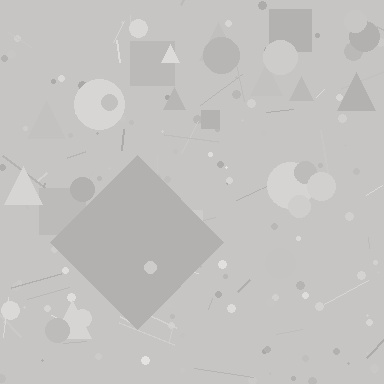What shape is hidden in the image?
A diamond is hidden in the image.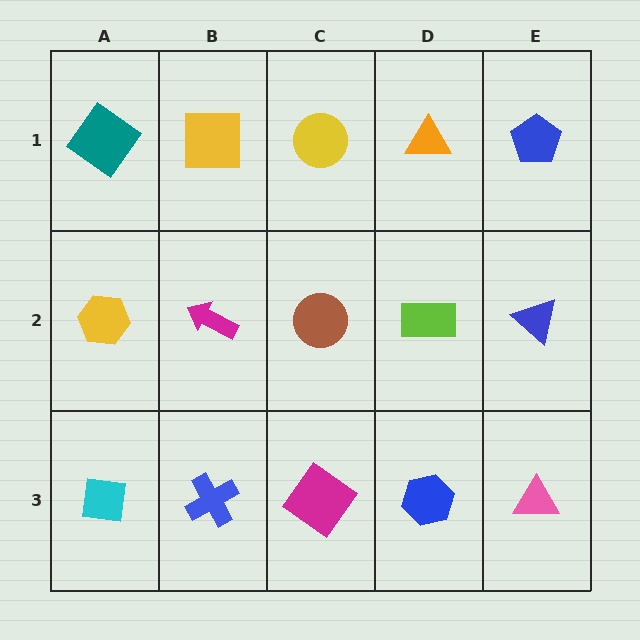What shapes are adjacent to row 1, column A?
A yellow hexagon (row 2, column A), a yellow square (row 1, column B).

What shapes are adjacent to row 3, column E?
A blue triangle (row 2, column E), a blue hexagon (row 3, column D).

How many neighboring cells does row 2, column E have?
3.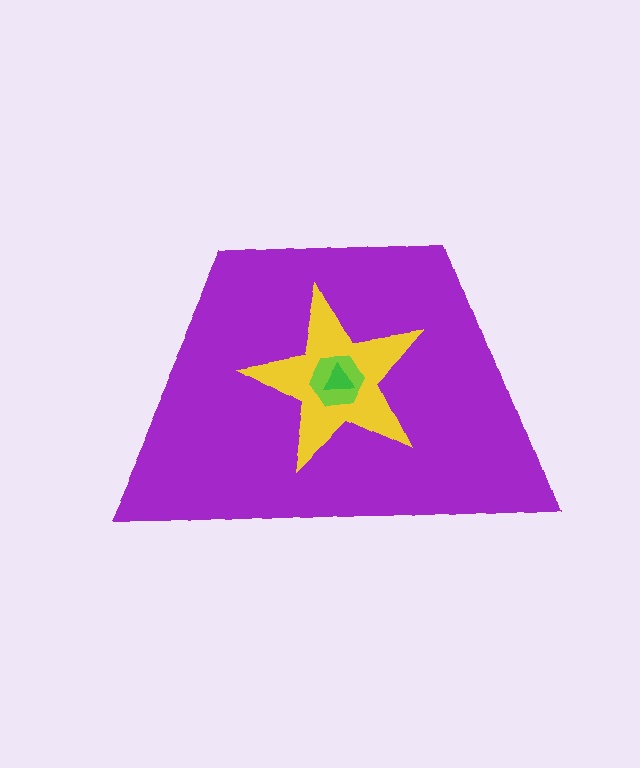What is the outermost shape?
The purple trapezoid.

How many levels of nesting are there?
4.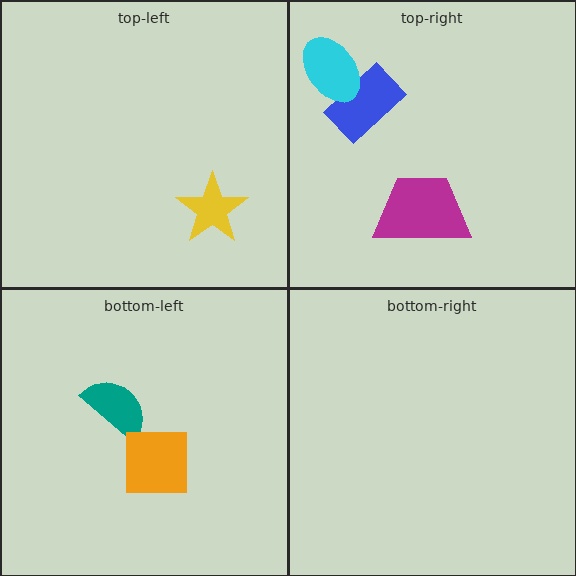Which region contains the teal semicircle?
The bottom-left region.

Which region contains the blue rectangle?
The top-right region.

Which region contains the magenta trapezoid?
The top-right region.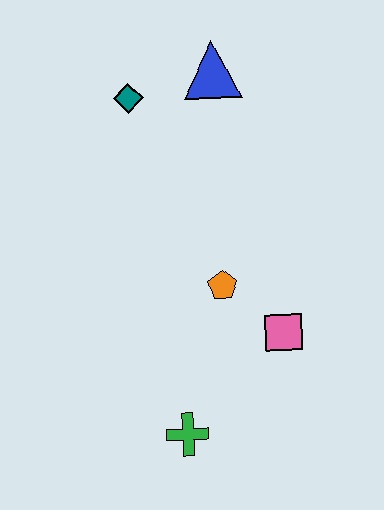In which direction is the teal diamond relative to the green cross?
The teal diamond is above the green cross.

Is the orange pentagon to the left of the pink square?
Yes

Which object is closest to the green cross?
The pink square is closest to the green cross.